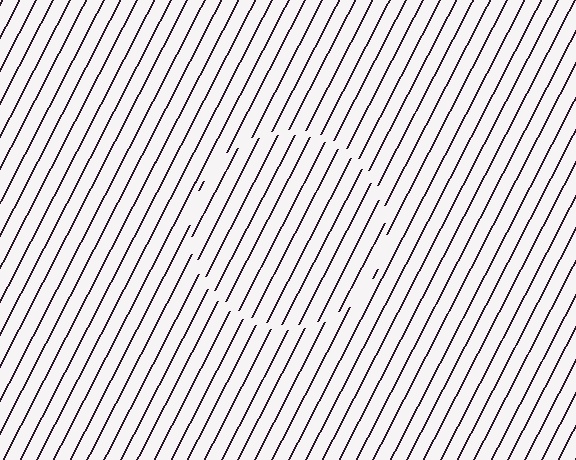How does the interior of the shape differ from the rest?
The interior of the shape contains the same grating, shifted by half a period — the contour is defined by the phase discontinuity where line-ends from the inner and outer gratings abut.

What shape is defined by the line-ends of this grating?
An illusory circle. The interior of the shape contains the same grating, shifted by half a period — the contour is defined by the phase discontinuity where line-ends from the inner and outer gratings abut.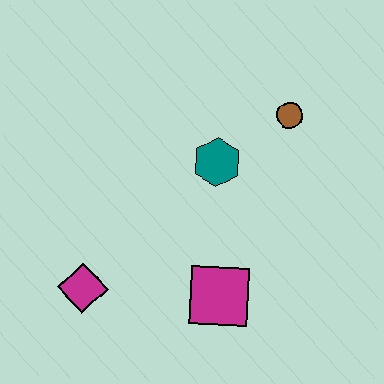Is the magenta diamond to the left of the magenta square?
Yes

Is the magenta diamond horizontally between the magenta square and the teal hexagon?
No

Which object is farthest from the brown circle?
The magenta diamond is farthest from the brown circle.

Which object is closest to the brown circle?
The teal hexagon is closest to the brown circle.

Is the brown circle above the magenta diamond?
Yes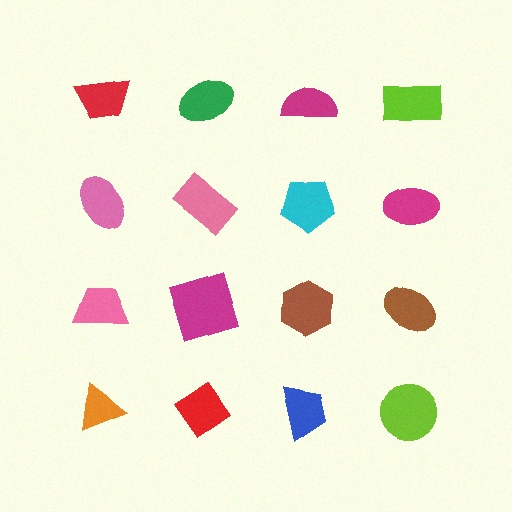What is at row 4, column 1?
An orange triangle.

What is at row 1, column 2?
A green ellipse.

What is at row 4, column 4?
A lime circle.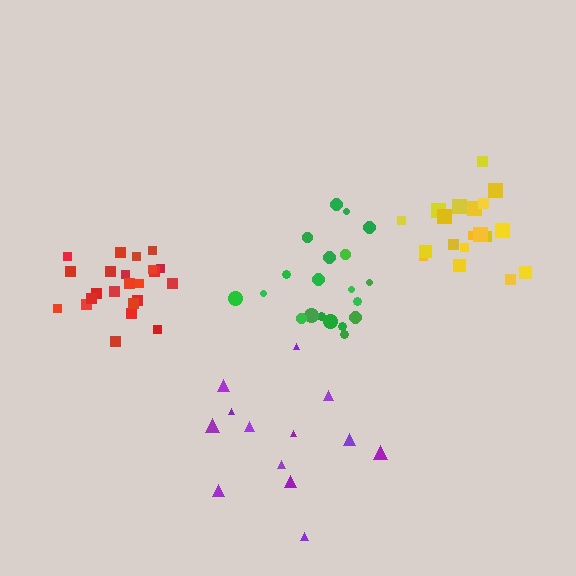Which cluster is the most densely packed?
Red.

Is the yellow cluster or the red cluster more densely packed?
Red.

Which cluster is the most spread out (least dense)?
Purple.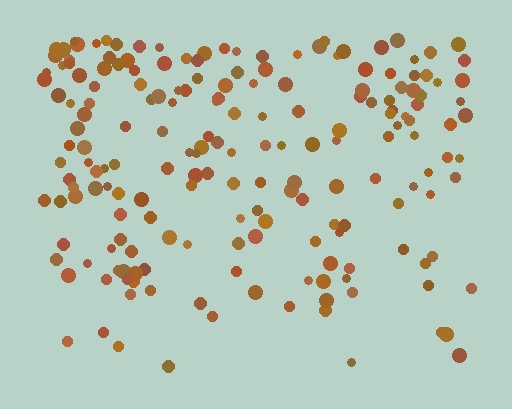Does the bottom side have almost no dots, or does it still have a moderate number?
Still a moderate number, just noticeably fewer than the top.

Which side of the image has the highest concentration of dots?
The top.